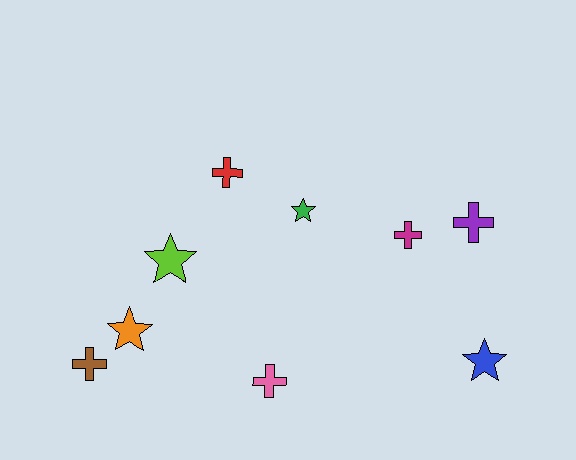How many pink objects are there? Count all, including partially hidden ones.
There is 1 pink object.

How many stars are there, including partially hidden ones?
There are 4 stars.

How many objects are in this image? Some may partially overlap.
There are 9 objects.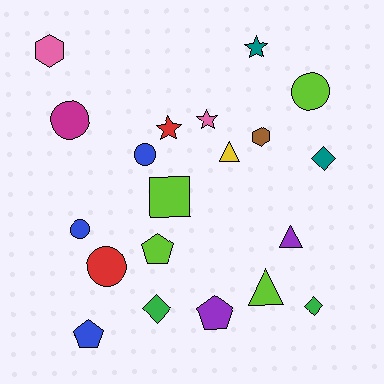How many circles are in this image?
There are 5 circles.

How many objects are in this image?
There are 20 objects.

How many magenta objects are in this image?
There is 1 magenta object.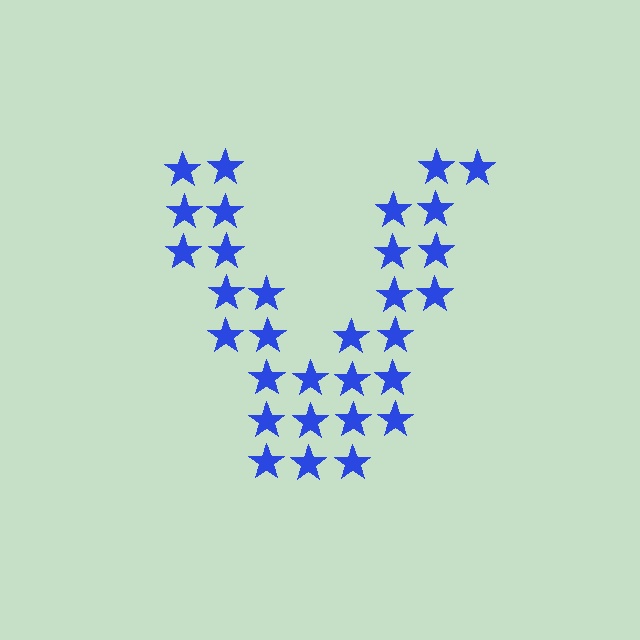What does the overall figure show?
The overall figure shows the letter V.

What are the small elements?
The small elements are stars.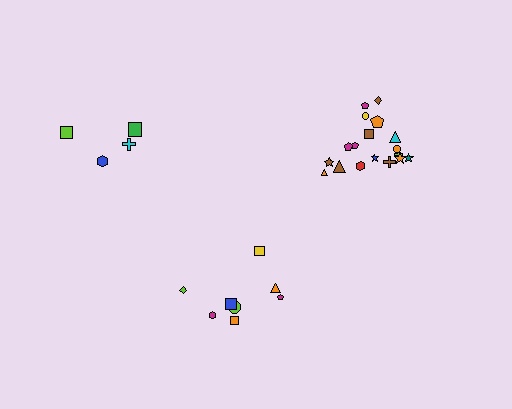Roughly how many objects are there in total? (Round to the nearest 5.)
Roughly 30 objects in total.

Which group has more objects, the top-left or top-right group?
The top-right group.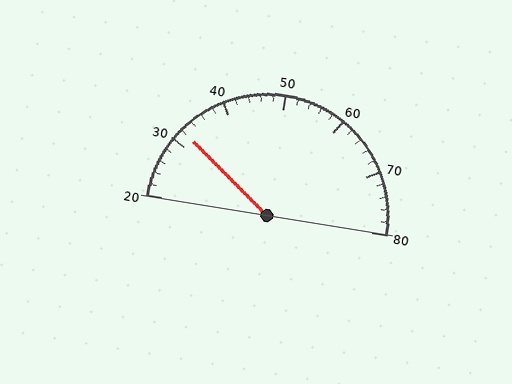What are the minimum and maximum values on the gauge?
The gauge ranges from 20 to 80.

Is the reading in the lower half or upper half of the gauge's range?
The reading is in the lower half of the range (20 to 80).